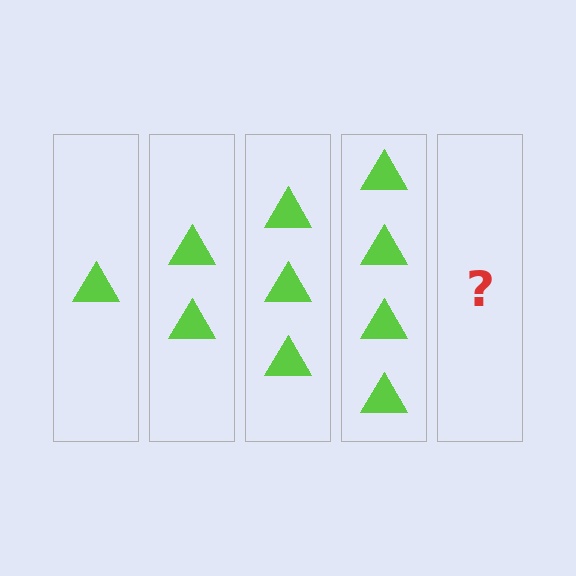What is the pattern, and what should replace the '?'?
The pattern is that each step adds one more triangle. The '?' should be 5 triangles.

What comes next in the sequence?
The next element should be 5 triangles.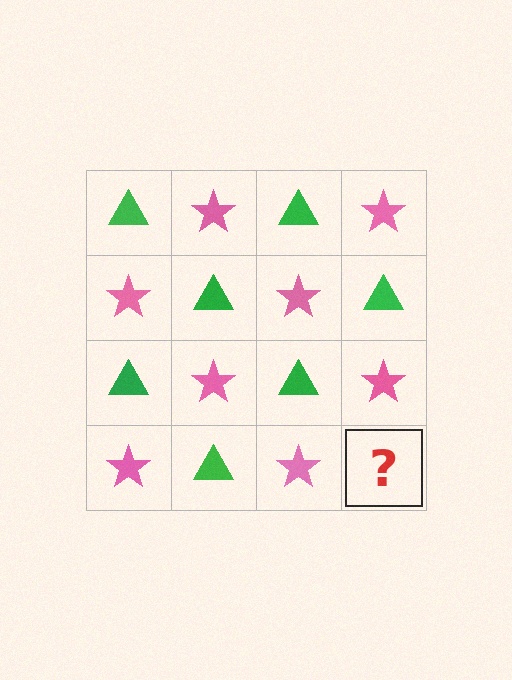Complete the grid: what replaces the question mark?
The question mark should be replaced with a green triangle.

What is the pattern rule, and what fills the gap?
The rule is that it alternates green triangle and pink star in a checkerboard pattern. The gap should be filled with a green triangle.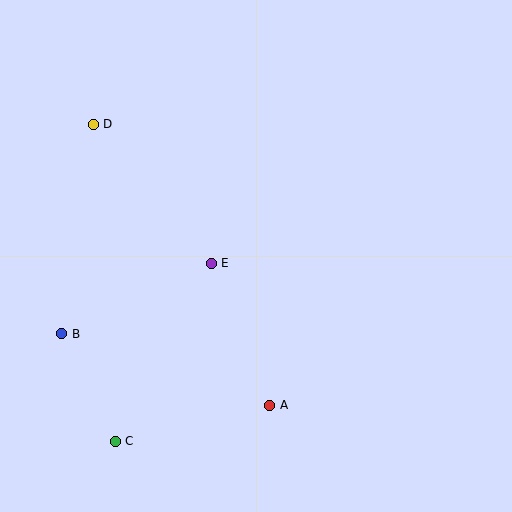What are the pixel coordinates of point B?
Point B is at (62, 334).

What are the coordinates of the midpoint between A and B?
The midpoint between A and B is at (166, 369).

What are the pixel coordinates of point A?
Point A is at (270, 405).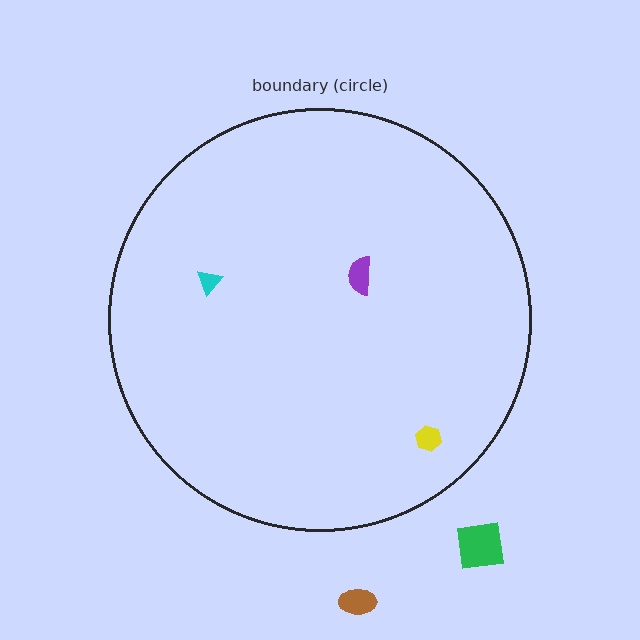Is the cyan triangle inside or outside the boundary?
Inside.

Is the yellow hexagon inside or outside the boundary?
Inside.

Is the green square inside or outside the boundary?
Outside.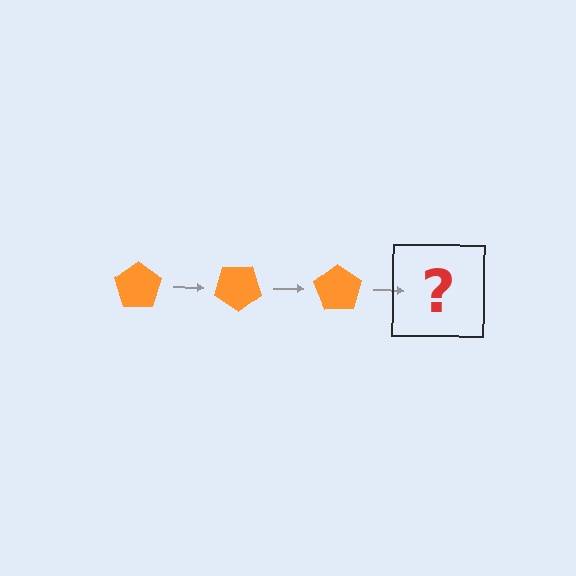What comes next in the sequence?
The next element should be an orange pentagon rotated 105 degrees.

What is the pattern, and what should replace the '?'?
The pattern is that the pentagon rotates 35 degrees each step. The '?' should be an orange pentagon rotated 105 degrees.